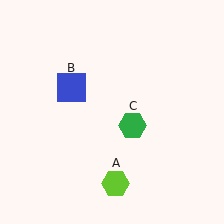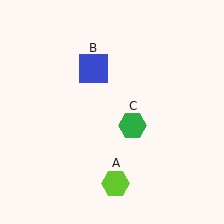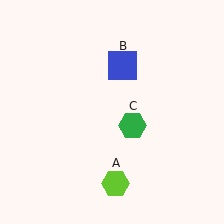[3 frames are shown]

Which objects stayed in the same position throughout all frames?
Lime hexagon (object A) and green hexagon (object C) remained stationary.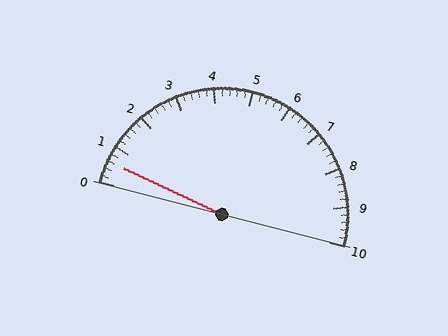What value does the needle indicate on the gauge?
The needle indicates approximately 0.6.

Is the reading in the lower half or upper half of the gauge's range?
The reading is in the lower half of the range (0 to 10).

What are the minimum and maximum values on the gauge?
The gauge ranges from 0 to 10.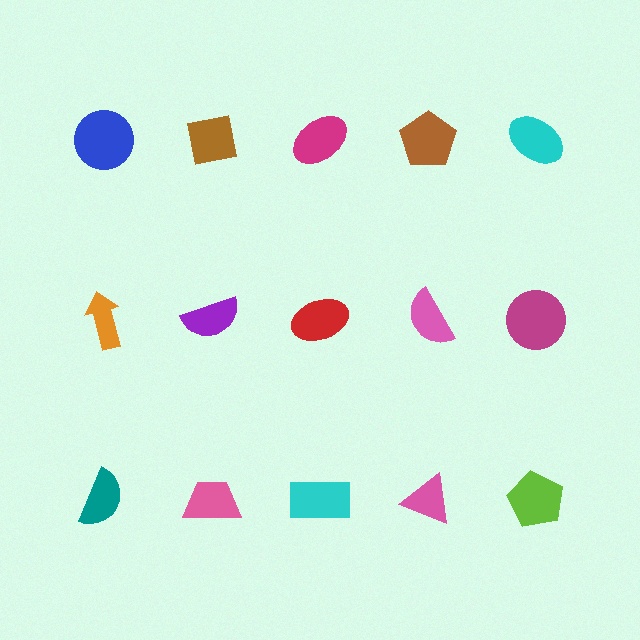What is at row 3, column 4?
A pink triangle.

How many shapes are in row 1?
5 shapes.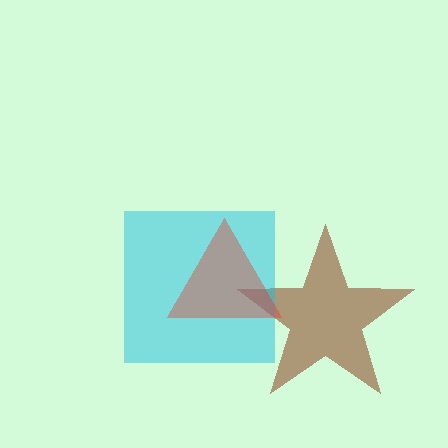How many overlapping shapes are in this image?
There are 3 overlapping shapes in the image.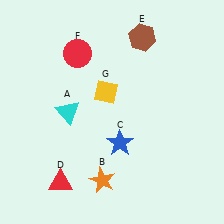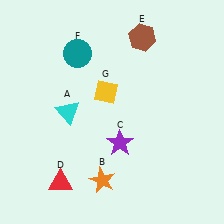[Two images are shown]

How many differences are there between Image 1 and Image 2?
There are 2 differences between the two images.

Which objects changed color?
C changed from blue to purple. F changed from red to teal.